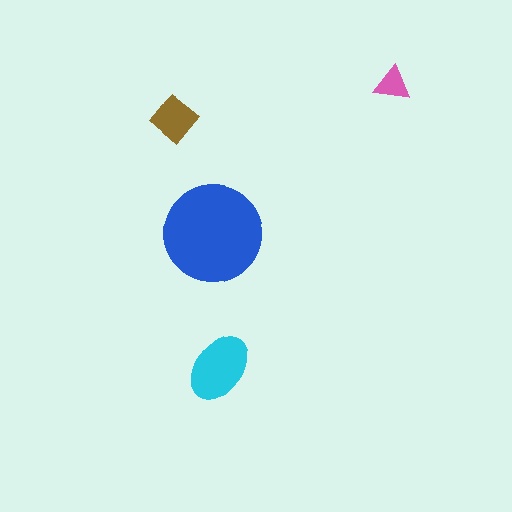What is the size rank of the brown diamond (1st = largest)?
3rd.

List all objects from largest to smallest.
The blue circle, the cyan ellipse, the brown diamond, the pink triangle.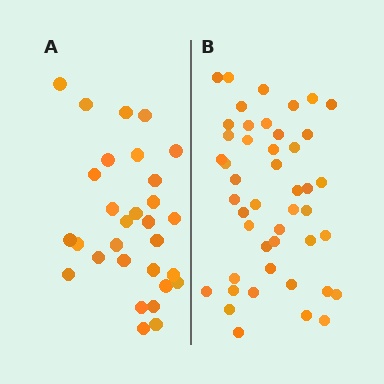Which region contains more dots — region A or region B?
Region B (the right region) has more dots.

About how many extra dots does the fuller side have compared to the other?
Region B has approximately 15 more dots than region A.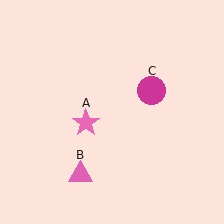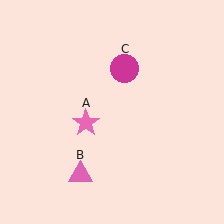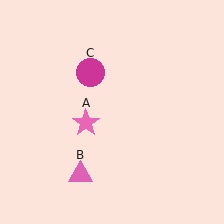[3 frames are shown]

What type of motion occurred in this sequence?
The magenta circle (object C) rotated counterclockwise around the center of the scene.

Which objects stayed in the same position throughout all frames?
Pink star (object A) and pink triangle (object B) remained stationary.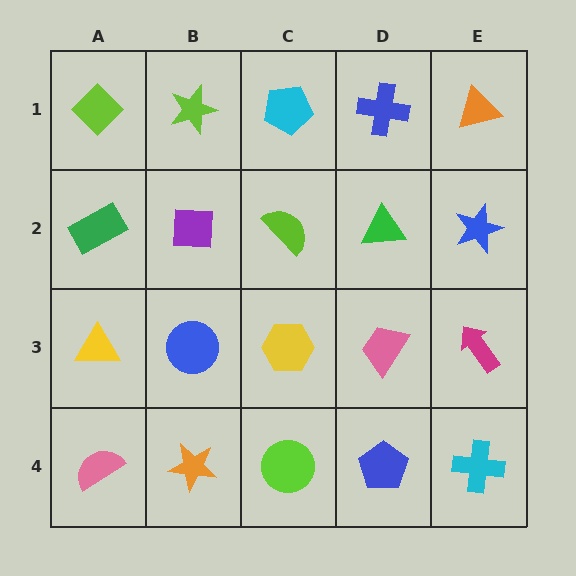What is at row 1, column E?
An orange triangle.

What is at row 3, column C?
A yellow hexagon.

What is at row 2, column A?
A green rectangle.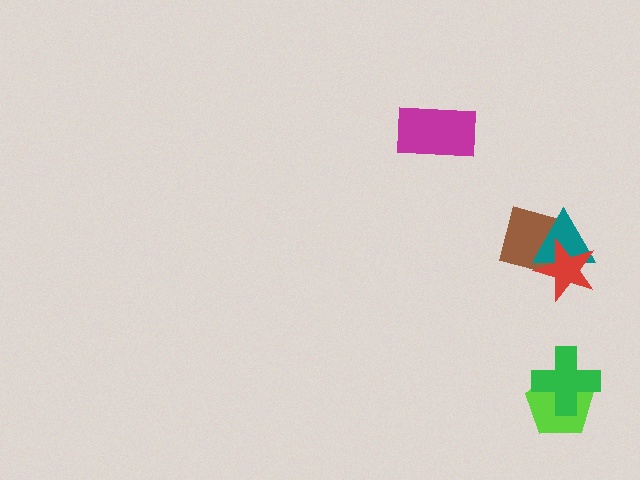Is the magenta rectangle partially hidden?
No, no other shape covers it.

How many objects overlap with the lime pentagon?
1 object overlaps with the lime pentagon.